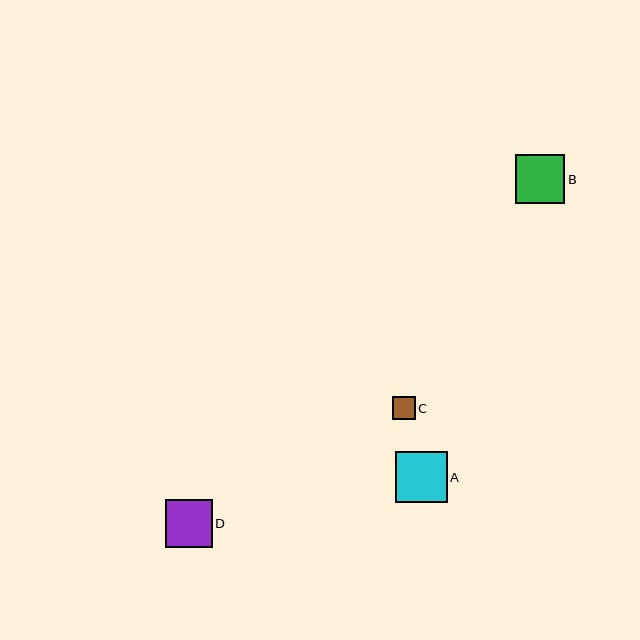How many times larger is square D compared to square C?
Square D is approximately 2.0 times the size of square C.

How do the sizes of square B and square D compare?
Square B and square D are approximately the same size.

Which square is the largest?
Square A is the largest with a size of approximately 52 pixels.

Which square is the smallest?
Square C is the smallest with a size of approximately 23 pixels.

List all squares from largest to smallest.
From largest to smallest: A, B, D, C.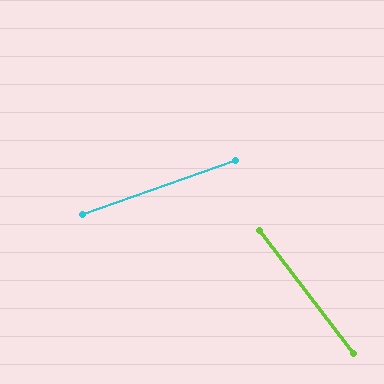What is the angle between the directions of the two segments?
Approximately 72 degrees.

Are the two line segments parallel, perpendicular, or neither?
Neither parallel nor perpendicular — they differ by about 72°.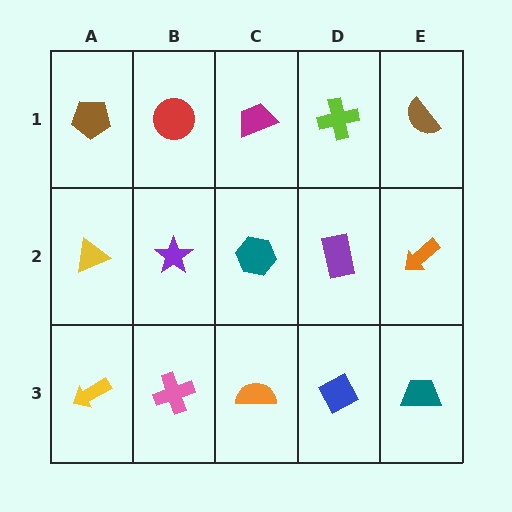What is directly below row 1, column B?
A purple star.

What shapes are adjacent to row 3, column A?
A yellow triangle (row 2, column A), a pink cross (row 3, column B).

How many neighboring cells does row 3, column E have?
2.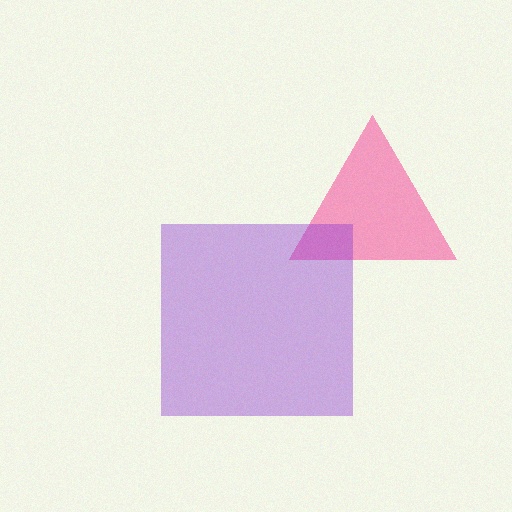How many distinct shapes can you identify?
There are 2 distinct shapes: a pink triangle, a purple square.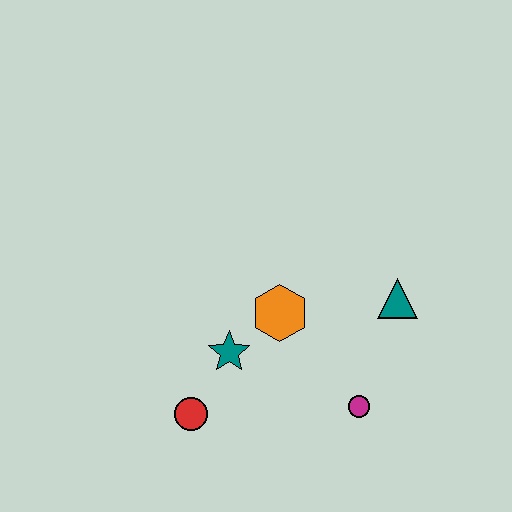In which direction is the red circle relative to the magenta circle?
The red circle is to the left of the magenta circle.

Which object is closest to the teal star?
The orange hexagon is closest to the teal star.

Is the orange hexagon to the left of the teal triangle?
Yes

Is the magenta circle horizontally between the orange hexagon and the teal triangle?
Yes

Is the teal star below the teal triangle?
Yes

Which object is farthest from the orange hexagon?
The red circle is farthest from the orange hexagon.